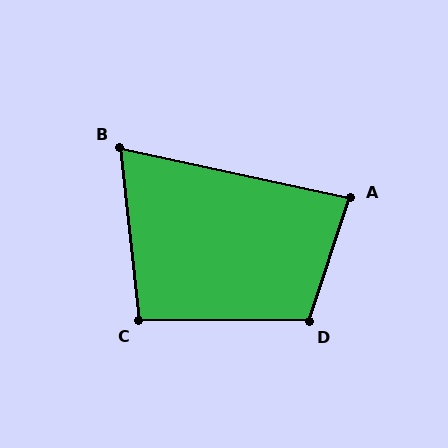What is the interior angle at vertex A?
Approximately 84 degrees (acute).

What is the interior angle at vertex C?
Approximately 96 degrees (obtuse).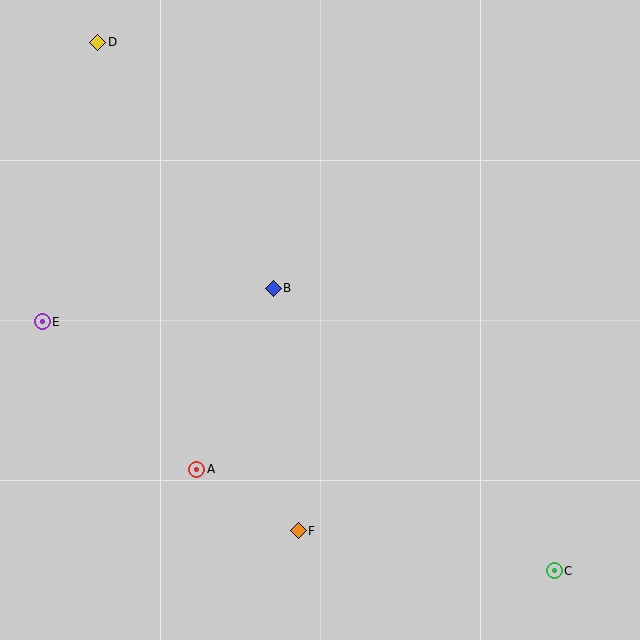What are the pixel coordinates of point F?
Point F is at (298, 531).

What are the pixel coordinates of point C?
Point C is at (554, 571).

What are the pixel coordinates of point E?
Point E is at (42, 322).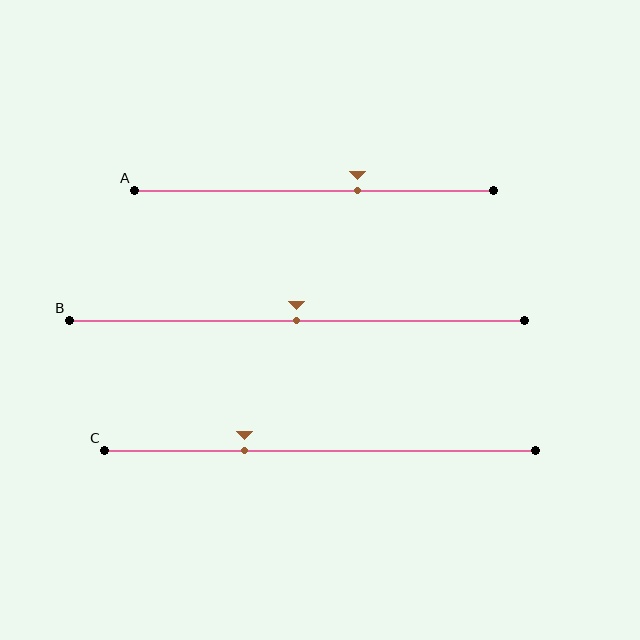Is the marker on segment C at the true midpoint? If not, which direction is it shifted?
No, the marker on segment C is shifted to the left by about 18% of the segment length.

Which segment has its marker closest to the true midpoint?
Segment B has its marker closest to the true midpoint.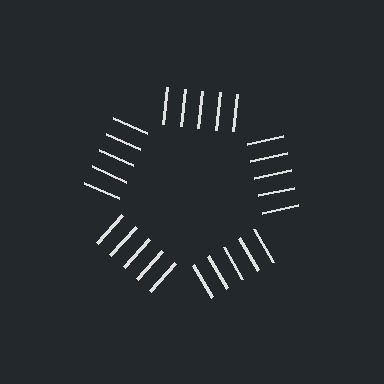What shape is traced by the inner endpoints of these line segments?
An illusory pentagon — the line segments terminate on its edges but no continuous stroke is drawn.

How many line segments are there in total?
25 — 5 along each of the 5 edges.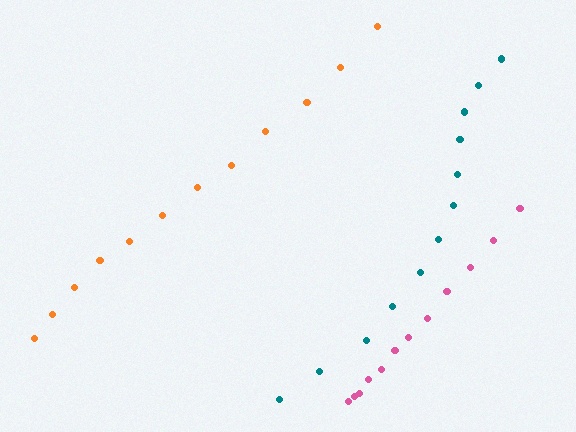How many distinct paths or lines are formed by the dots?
There are 3 distinct paths.